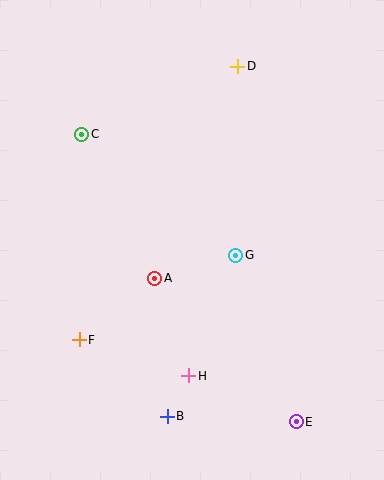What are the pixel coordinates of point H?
Point H is at (189, 376).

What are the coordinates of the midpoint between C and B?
The midpoint between C and B is at (125, 275).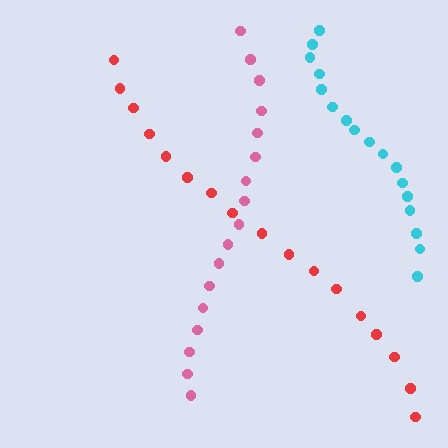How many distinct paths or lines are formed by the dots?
There are 3 distinct paths.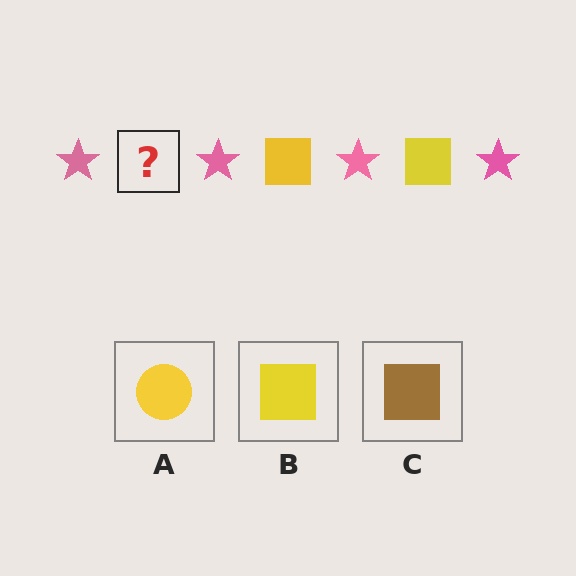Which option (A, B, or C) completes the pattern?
B.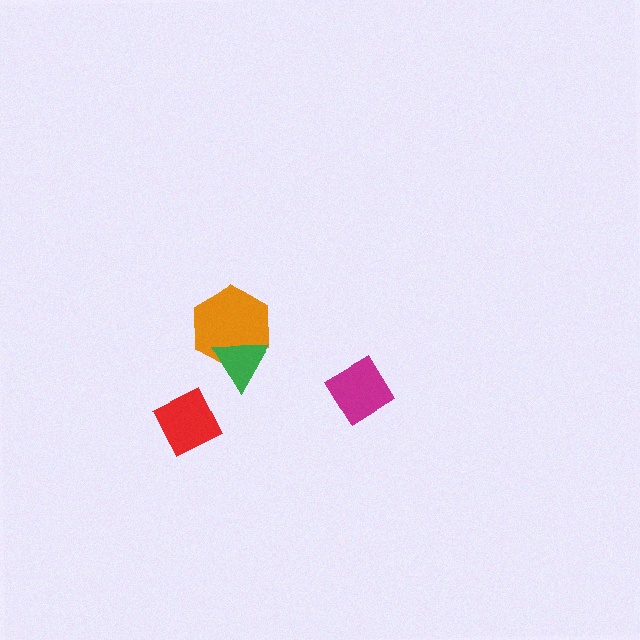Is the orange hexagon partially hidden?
Yes, it is partially covered by another shape.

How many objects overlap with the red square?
0 objects overlap with the red square.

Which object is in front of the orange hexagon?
The green triangle is in front of the orange hexagon.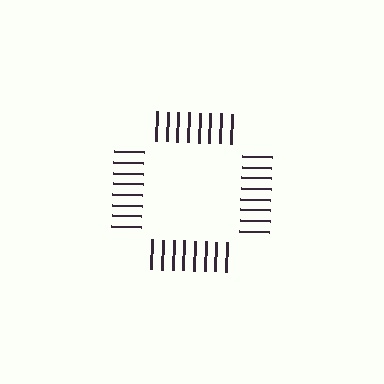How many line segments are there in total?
32 — 8 along each of the 4 edges.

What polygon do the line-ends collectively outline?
An illusory square — the line segments terminate on its edges but no continuous stroke is drawn.